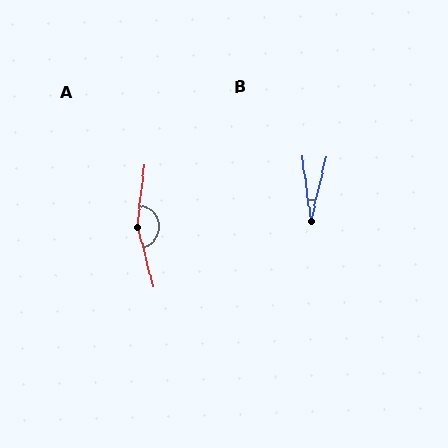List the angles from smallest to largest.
B (21°), A (158°).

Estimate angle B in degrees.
Approximately 21 degrees.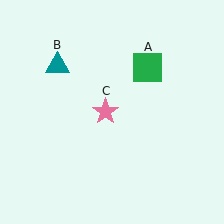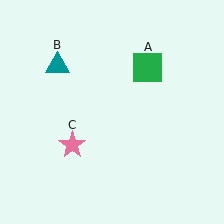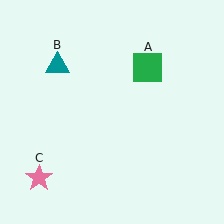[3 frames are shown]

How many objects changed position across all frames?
1 object changed position: pink star (object C).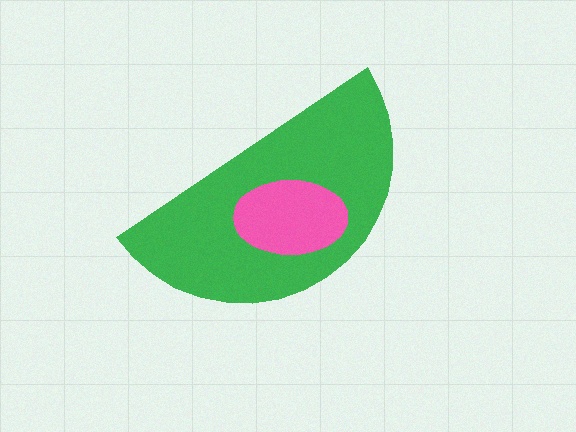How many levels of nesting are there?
2.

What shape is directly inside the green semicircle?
The pink ellipse.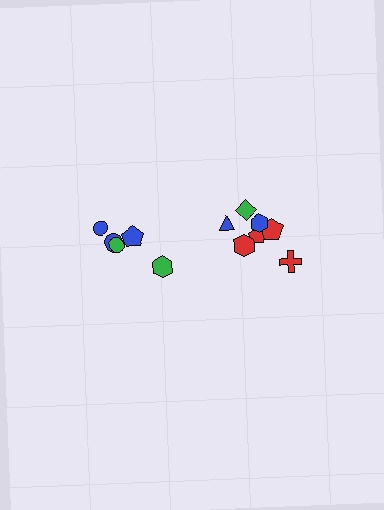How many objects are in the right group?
There are 7 objects.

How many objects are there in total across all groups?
There are 12 objects.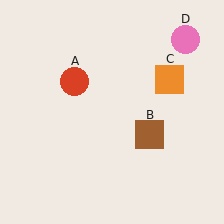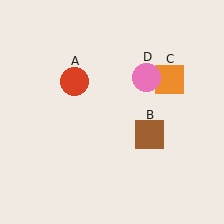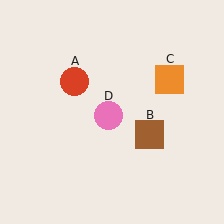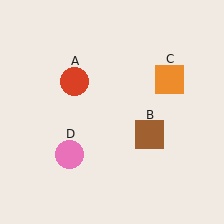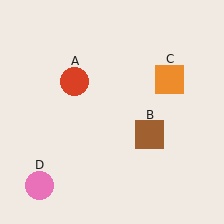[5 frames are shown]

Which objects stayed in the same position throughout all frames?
Red circle (object A) and brown square (object B) and orange square (object C) remained stationary.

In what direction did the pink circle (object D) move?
The pink circle (object D) moved down and to the left.